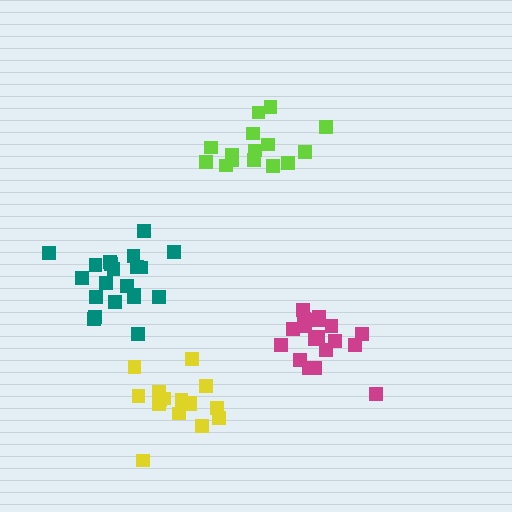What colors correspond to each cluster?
The clusters are colored: magenta, lime, yellow, teal.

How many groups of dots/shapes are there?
There are 4 groups.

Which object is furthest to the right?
The magenta cluster is rightmost.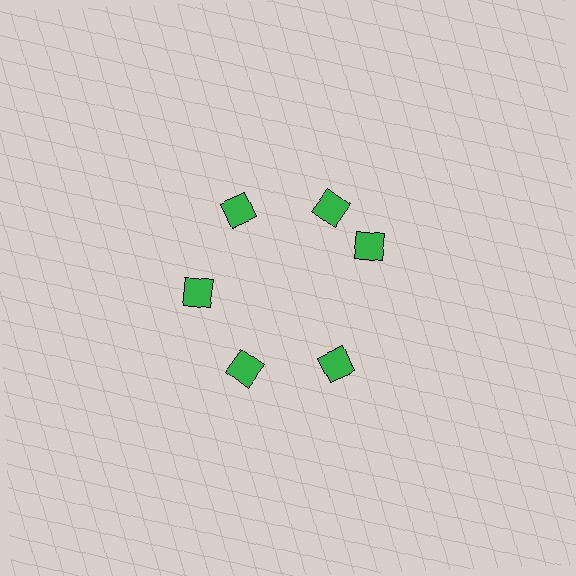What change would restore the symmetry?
The symmetry would be restored by rotating it back into even spacing with its neighbors so that all 6 diamonds sit at equal angles and equal distance from the center.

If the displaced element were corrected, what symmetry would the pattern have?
It would have 6-fold rotational symmetry — the pattern would map onto itself every 60 degrees.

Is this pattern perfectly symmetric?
No. The 6 green diamonds are arranged in a ring, but one element near the 3 o'clock position is rotated out of alignment along the ring, breaking the 6-fold rotational symmetry.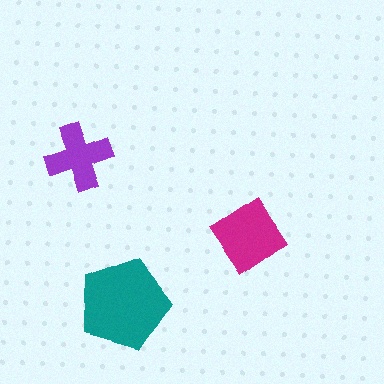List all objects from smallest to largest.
The purple cross, the magenta diamond, the teal pentagon.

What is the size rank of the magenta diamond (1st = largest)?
2nd.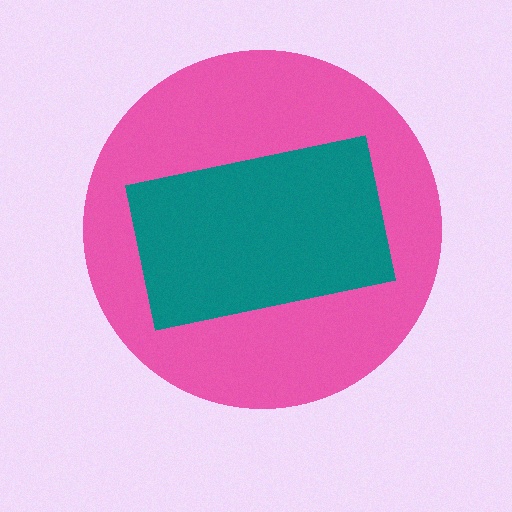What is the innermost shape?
The teal rectangle.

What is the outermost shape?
The pink circle.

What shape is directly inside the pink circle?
The teal rectangle.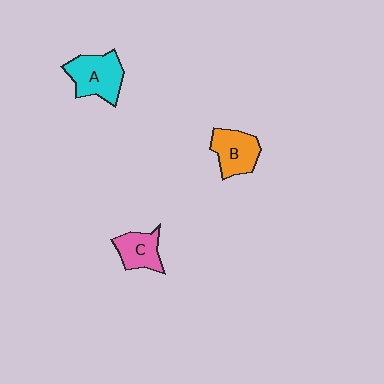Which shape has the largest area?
Shape A (cyan).